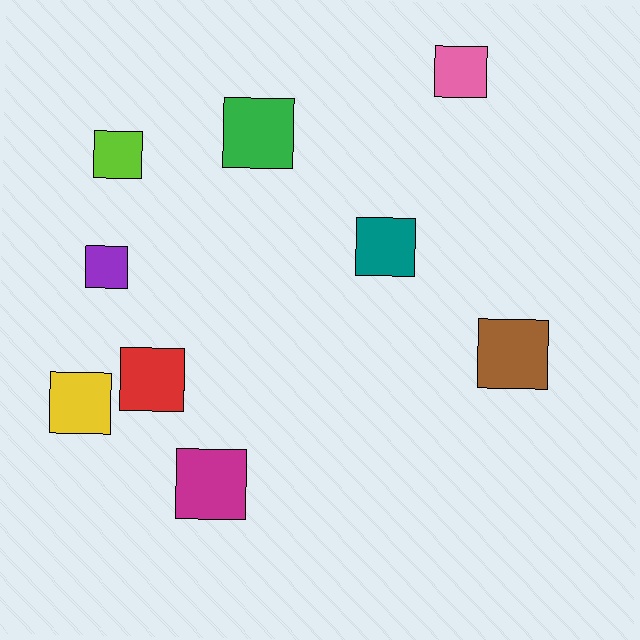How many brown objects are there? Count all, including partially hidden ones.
There is 1 brown object.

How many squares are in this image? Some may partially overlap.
There are 9 squares.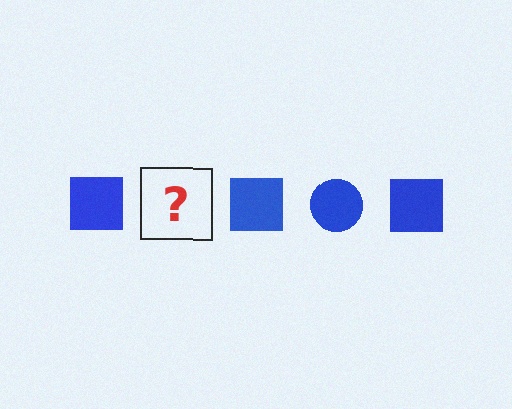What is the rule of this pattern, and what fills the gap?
The rule is that the pattern cycles through square, circle shapes in blue. The gap should be filled with a blue circle.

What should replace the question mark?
The question mark should be replaced with a blue circle.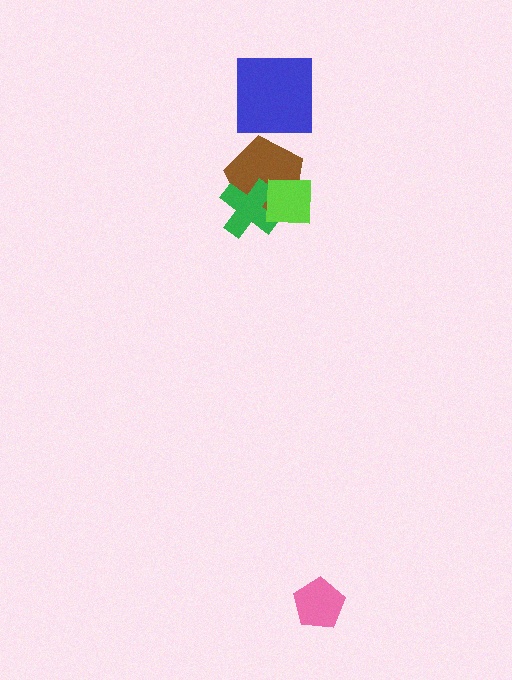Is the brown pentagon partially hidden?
Yes, it is partially covered by another shape.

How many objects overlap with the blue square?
0 objects overlap with the blue square.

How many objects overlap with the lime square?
2 objects overlap with the lime square.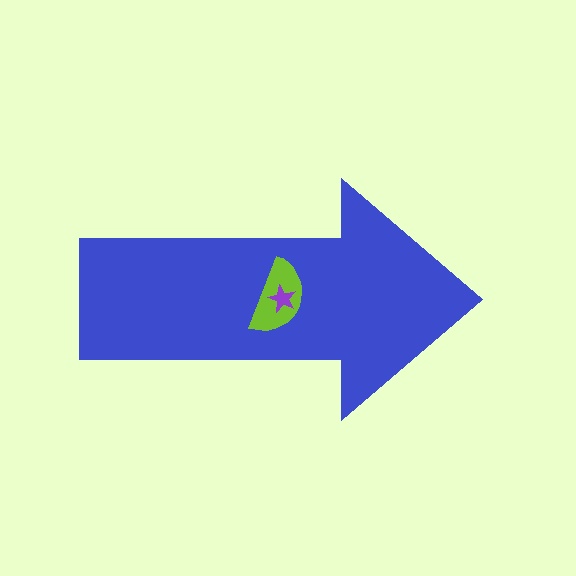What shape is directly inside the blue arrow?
The lime semicircle.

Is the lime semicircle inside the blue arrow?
Yes.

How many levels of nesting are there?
3.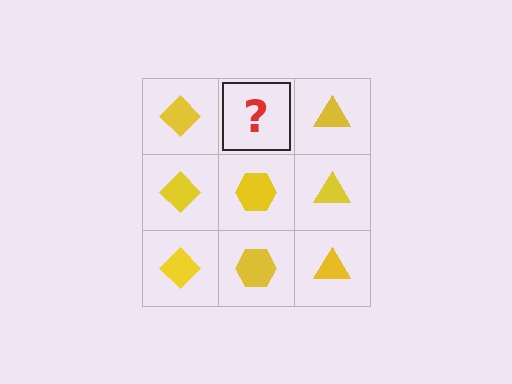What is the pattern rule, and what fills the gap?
The rule is that each column has a consistent shape. The gap should be filled with a yellow hexagon.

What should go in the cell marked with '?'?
The missing cell should contain a yellow hexagon.